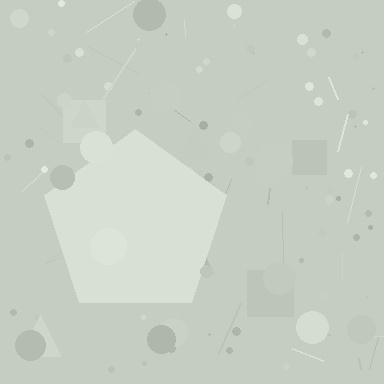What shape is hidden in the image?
A pentagon is hidden in the image.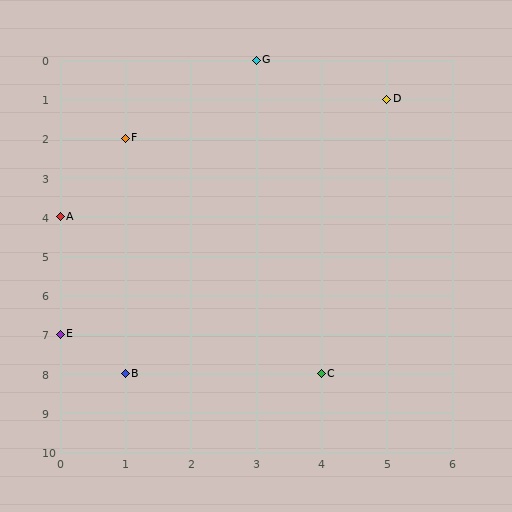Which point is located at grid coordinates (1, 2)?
Point F is at (1, 2).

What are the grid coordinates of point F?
Point F is at grid coordinates (1, 2).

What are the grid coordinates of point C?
Point C is at grid coordinates (4, 8).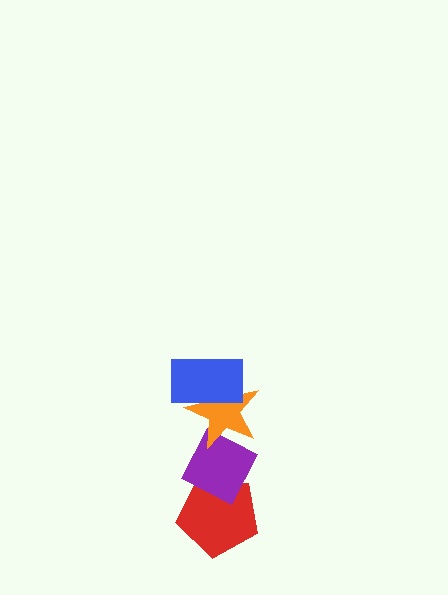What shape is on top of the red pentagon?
The purple diamond is on top of the red pentagon.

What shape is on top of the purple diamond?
The orange star is on top of the purple diamond.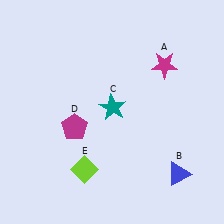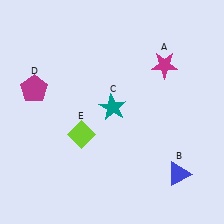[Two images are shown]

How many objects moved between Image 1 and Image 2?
2 objects moved between the two images.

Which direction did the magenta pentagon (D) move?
The magenta pentagon (D) moved left.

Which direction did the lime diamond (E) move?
The lime diamond (E) moved up.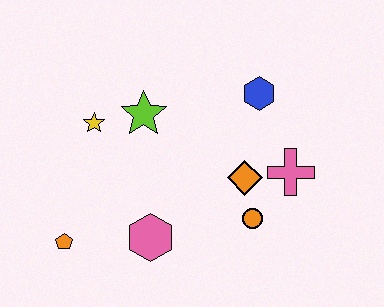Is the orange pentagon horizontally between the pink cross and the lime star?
No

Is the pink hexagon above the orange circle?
No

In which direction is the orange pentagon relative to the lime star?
The orange pentagon is below the lime star.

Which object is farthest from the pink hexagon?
The blue hexagon is farthest from the pink hexagon.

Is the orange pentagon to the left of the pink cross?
Yes